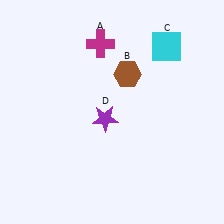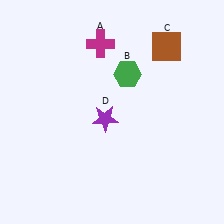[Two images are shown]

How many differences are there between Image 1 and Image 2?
There are 2 differences between the two images.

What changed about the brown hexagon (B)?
In Image 1, B is brown. In Image 2, it changed to green.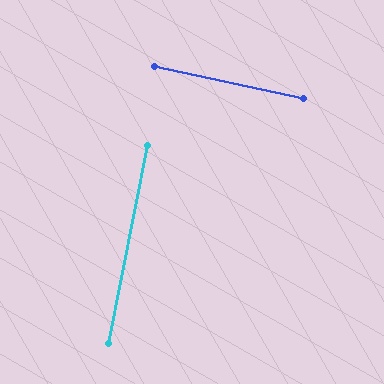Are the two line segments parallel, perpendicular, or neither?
Perpendicular — they meet at approximately 89°.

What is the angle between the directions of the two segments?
Approximately 89 degrees.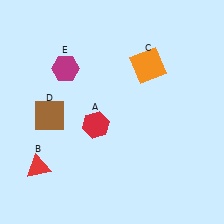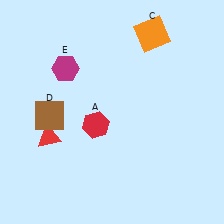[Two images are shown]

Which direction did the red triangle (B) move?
The red triangle (B) moved up.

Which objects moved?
The objects that moved are: the red triangle (B), the orange square (C).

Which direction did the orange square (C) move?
The orange square (C) moved up.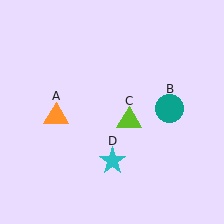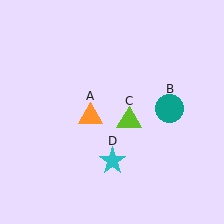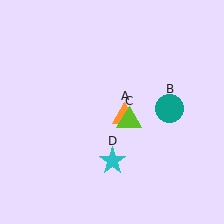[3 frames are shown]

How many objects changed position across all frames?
1 object changed position: orange triangle (object A).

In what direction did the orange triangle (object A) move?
The orange triangle (object A) moved right.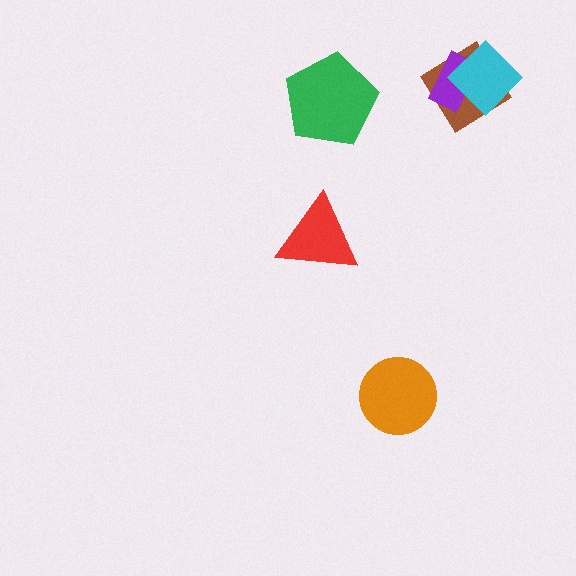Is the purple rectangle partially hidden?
Yes, it is partially covered by another shape.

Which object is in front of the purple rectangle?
The cyan diamond is in front of the purple rectangle.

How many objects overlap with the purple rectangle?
2 objects overlap with the purple rectangle.